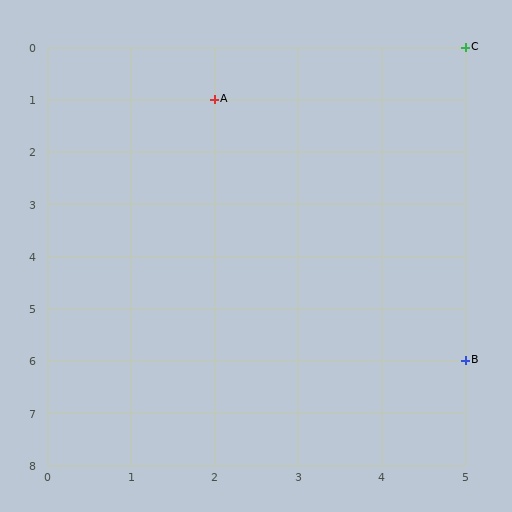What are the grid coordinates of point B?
Point B is at grid coordinates (5, 6).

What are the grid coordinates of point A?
Point A is at grid coordinates (2, 1).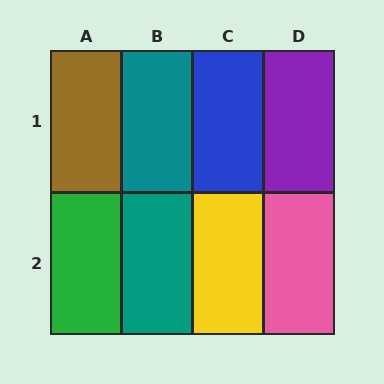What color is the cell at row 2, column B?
Teal.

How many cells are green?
1 cell is green.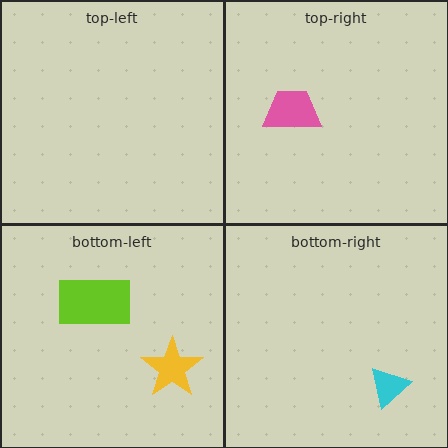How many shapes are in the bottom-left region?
2.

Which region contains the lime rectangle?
The bottom-left region.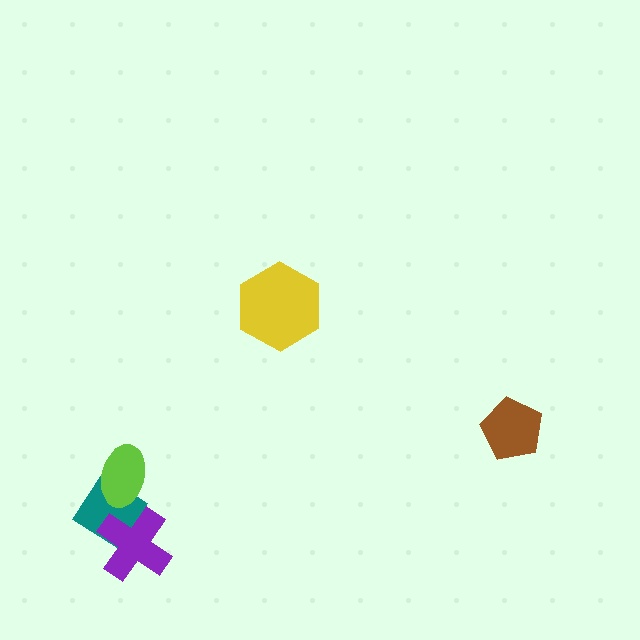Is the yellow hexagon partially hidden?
No, no other shape covers it.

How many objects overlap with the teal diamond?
2 objects overlap with the teal diamond.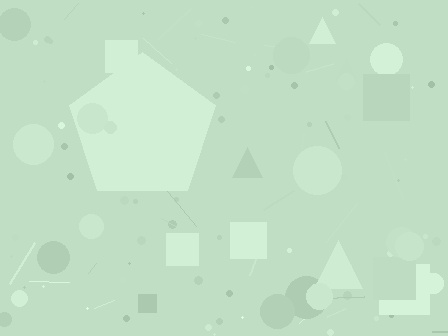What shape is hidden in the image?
A pentagon is hidden in the image.